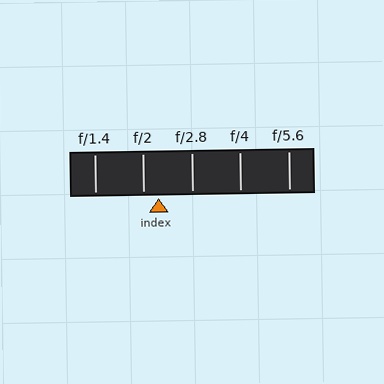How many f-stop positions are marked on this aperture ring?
There are 5 f-stop positions marked.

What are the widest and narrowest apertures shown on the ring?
The widest aperture shown is f/1.4 and the narrowest is f/5.6.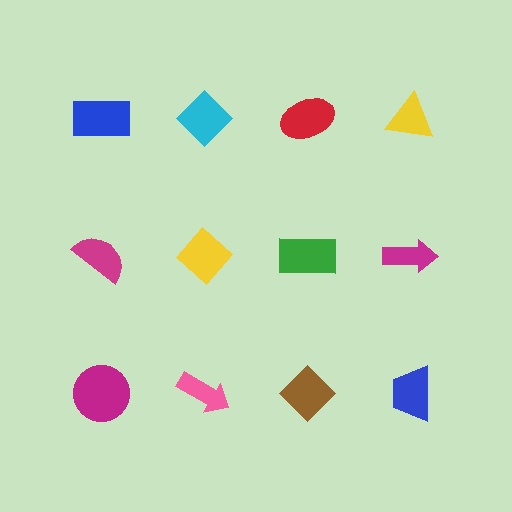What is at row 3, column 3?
A brown diamond.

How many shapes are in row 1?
4 shapes.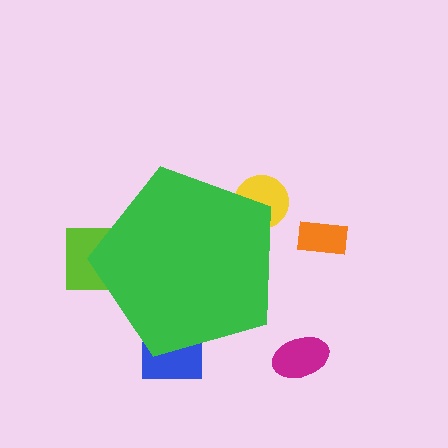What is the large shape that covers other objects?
A green pentagon.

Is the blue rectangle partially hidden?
Yes, the blue rectangle is partially hidden behind the green pentagon.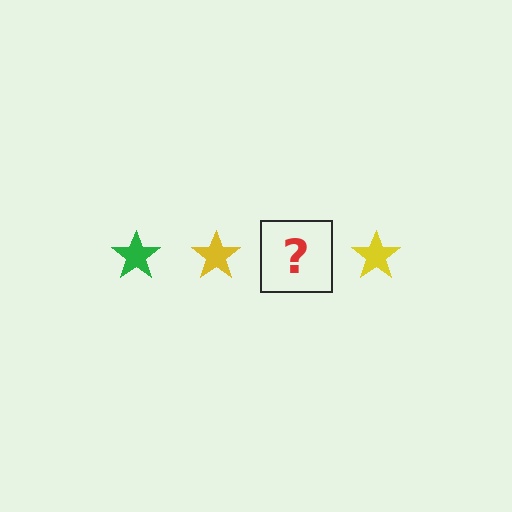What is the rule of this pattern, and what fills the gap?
The rule is that the pattern cycles through green, yellow stars. The gap should be filled with a green star.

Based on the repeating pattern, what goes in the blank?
The blank should be a green star.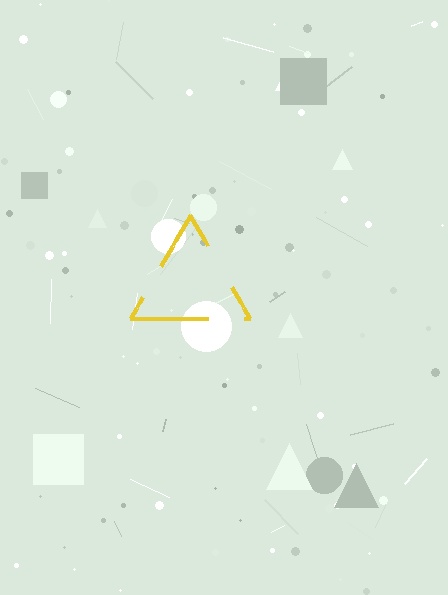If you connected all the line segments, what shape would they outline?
They would outline a triangle.